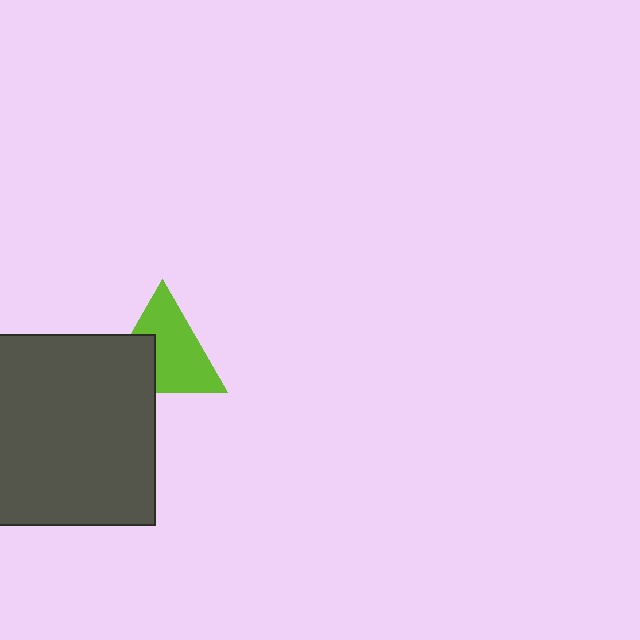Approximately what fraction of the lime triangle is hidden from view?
Roughly 33% of the lime triangle is hidden behind the dark gray square.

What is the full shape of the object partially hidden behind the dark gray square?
The partially hidden object is a lime triangle.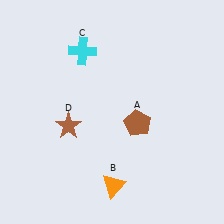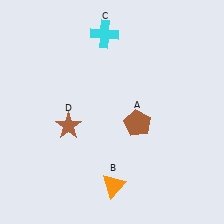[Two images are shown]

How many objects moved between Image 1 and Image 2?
1 object moved between the two images.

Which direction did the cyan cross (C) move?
The cyan cross (C) moved right.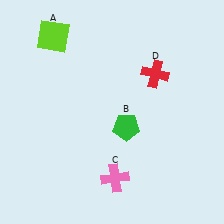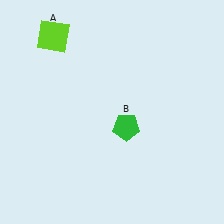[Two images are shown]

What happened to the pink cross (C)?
The pink cross (C) was removed in Image 2. It was in the bottom-right area of Image 1.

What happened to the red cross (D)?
The red cross (D) was removed in Image 2. It was in the top-right area of Image 1.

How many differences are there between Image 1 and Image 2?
There are 2 differences between the two images.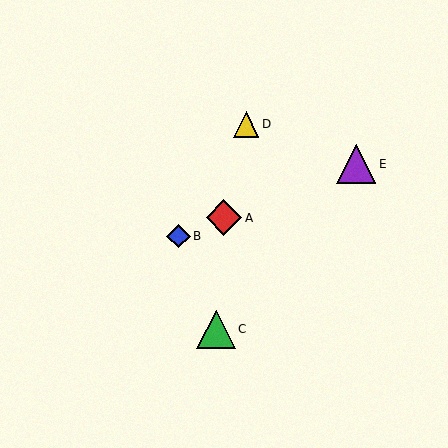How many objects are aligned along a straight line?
3 objects (A, B, E) are aligned along a straight line.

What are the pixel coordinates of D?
Object D is at (246, 124).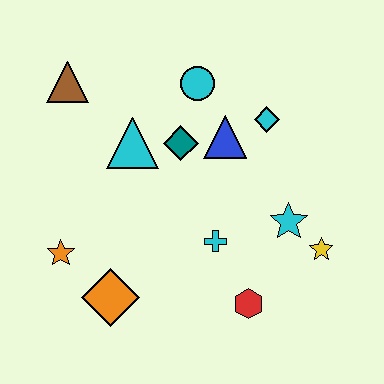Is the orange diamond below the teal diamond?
Yes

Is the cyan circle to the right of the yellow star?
No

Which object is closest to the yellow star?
The cyan star is closest to the yellow star.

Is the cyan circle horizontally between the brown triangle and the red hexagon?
Yes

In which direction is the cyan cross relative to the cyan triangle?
The cyan cross is below the cyan triangle.